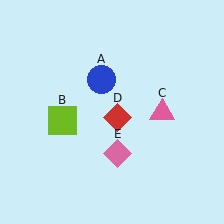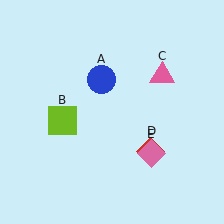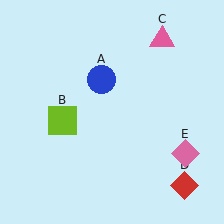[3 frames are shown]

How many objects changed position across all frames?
3 objects changed position: pink triangle (object C), red diamond (object D), pink diamond (object E).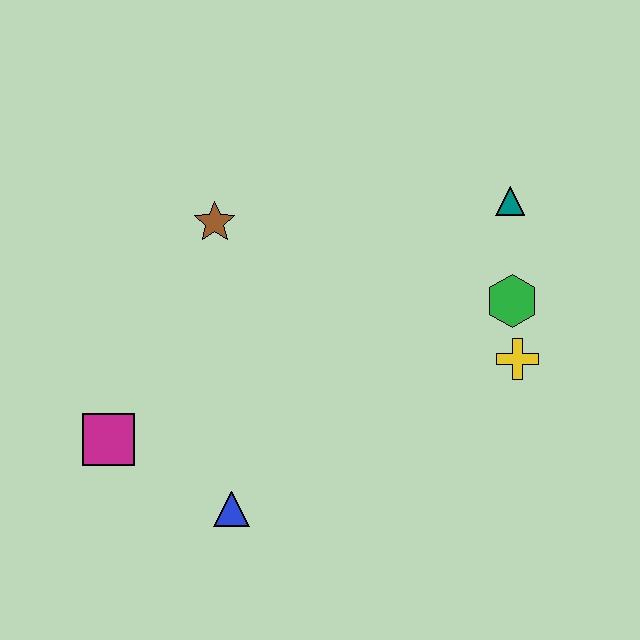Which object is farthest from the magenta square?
The teal triangle is farthest from the magenta square.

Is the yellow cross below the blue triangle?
No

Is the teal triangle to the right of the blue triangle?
Yes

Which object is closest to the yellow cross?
The green hexagon is closest to the yellow cross.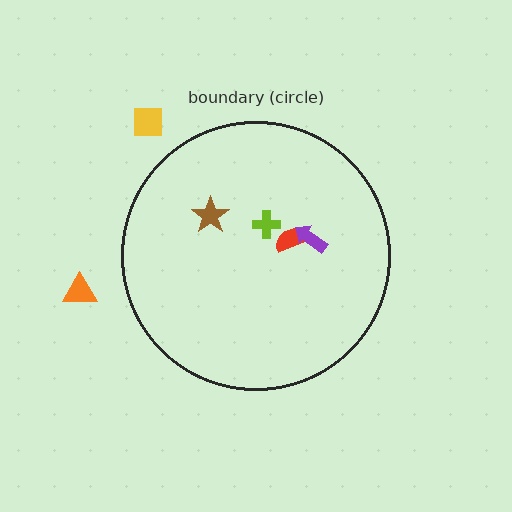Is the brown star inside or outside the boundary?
Inside.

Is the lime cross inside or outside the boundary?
Inside.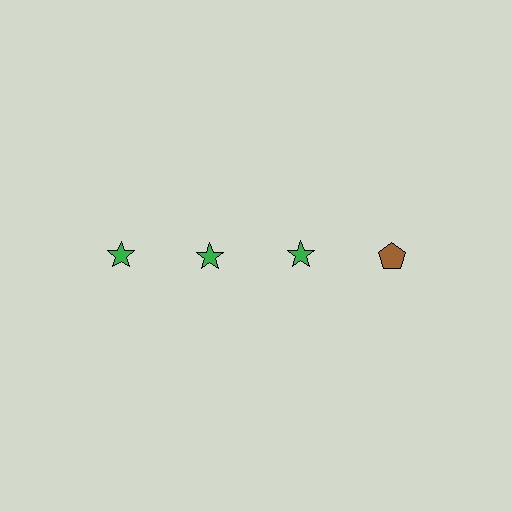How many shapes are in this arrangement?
There are 4 shapes arranged in a grid pattern.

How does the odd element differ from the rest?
It differs in both color (brown instead of green) and shape (pentagon instead of star).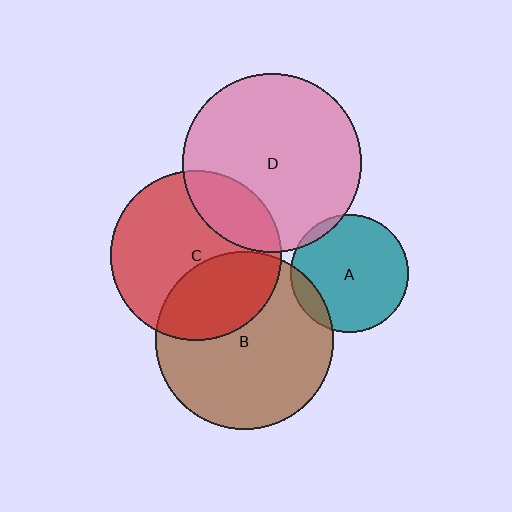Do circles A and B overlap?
Yes.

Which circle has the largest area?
Circle D (pink).